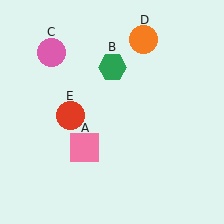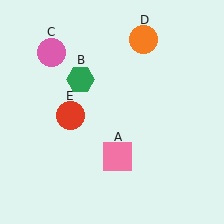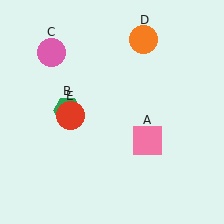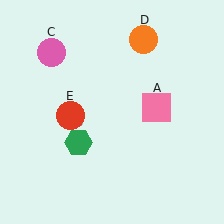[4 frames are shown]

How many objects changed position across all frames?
2 objects changed position: pink square (object A), green hexagon (object B).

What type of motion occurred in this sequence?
The pink square (object A), green hexagon (object B) rotated counterclockwise around the center of the scene.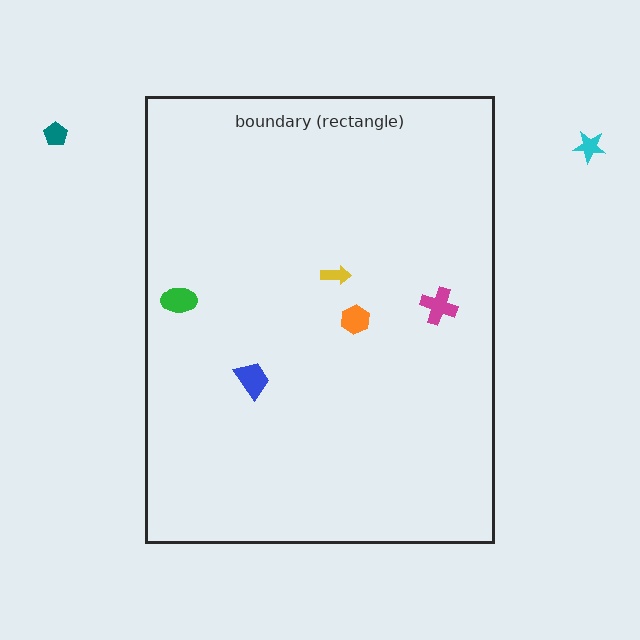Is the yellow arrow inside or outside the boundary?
Inside.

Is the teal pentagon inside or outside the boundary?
Outside.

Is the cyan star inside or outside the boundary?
Outside.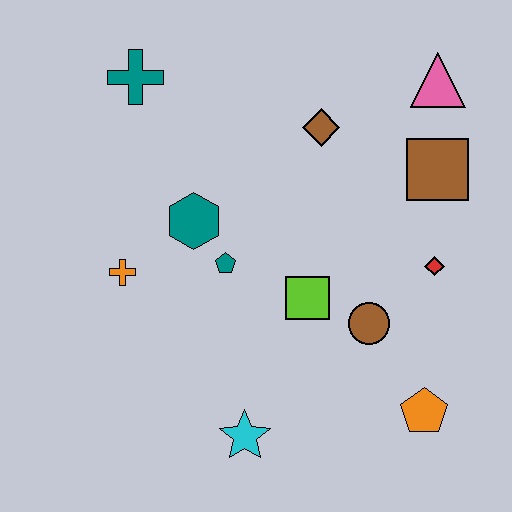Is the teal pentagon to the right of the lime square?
No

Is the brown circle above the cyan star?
Yes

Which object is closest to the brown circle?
The lime square is closest to the brown circle.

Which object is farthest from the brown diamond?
The cyan star is farthest from the brown diamond.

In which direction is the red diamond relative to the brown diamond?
The red diamond is below the brown diamond.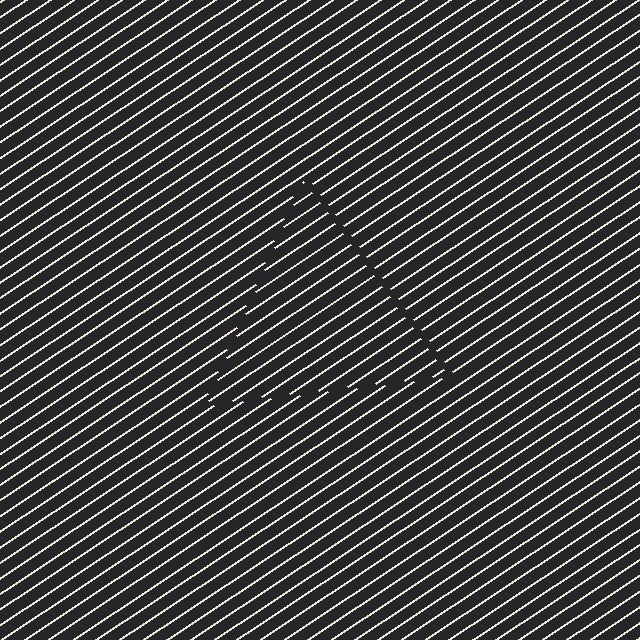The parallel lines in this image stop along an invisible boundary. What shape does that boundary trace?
An illusory triangle. The interior of the shape contains the same grating, shifted by half a period — the contour is defined by the phase discontinuity where line-ends from the inner and outer gratings abut.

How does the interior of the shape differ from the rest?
The interior of the shape contains the same grating, shifted by half a period — the contour is defined by the phase discontinuity where line-ends from the inner and outer gratings abut.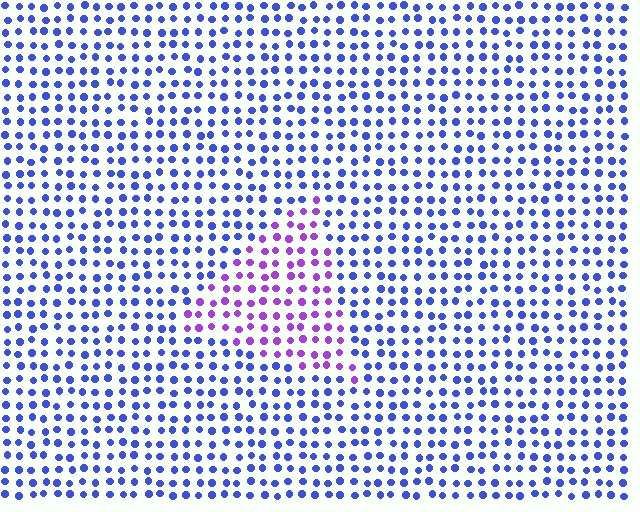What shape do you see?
I see a triangle.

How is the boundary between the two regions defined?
The boundary is defined purely by a slight shift in hue (about 49 degrees). Spacing, size, and orientation are identical on both sides.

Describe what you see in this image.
The image is filled with small blue elements in a uniform arrangement. A triangle-shaped region is visible where the elements are tinted to a slightly different hue, forming a subtle color boundary.